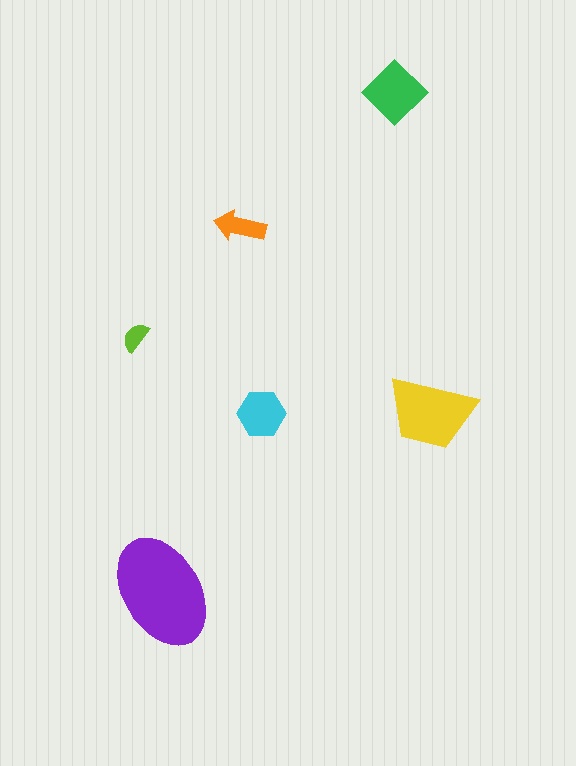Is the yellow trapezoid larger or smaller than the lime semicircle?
Larger.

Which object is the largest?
The purple ellipse.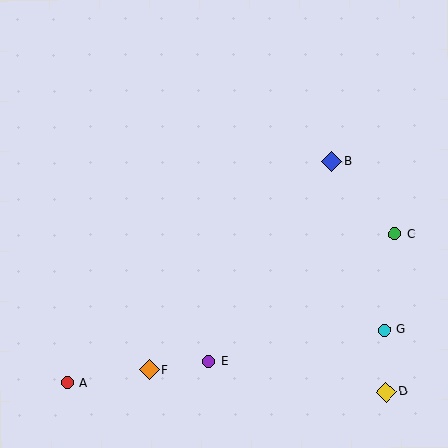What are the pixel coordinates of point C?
Point C is at (395, 234).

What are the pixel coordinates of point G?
Point G is at (385, 330).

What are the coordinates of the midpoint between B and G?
The midpoint between B and G is at (358, 245).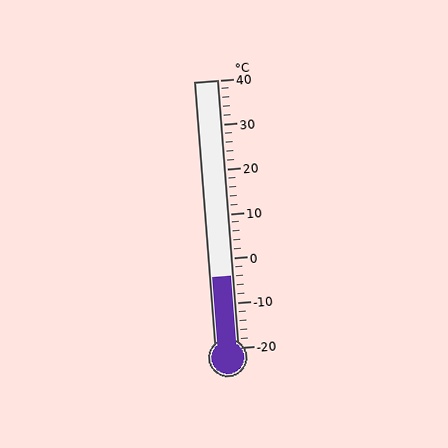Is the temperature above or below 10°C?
The temperature is below 10°C.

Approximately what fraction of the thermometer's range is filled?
The thermometer is filled to approximately 25% of its range.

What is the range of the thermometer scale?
The thermometer scale ranges from -20°C to 40°C.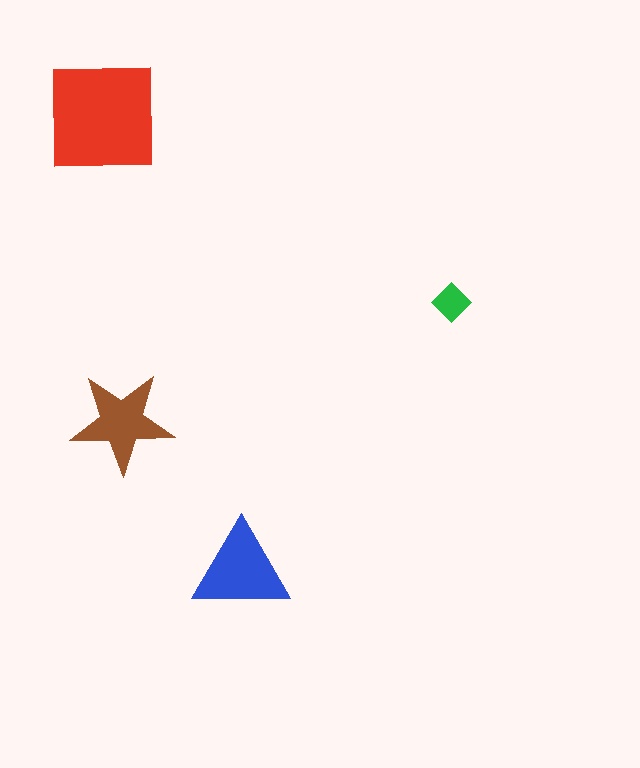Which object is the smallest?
The green diamond.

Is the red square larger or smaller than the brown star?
Larger.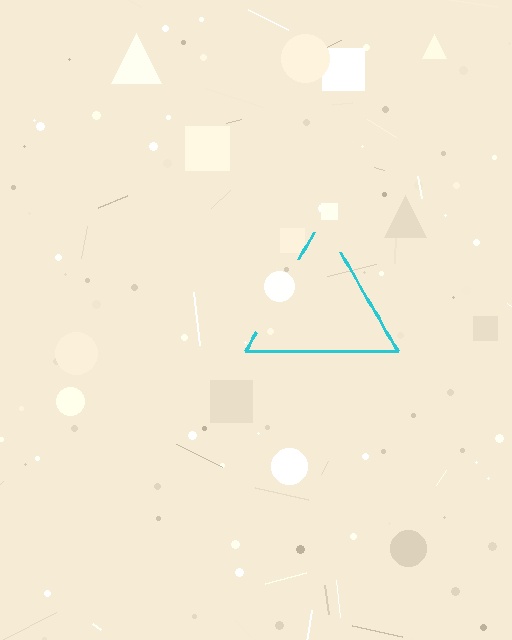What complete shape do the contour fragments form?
The contour fragments form a triangle.